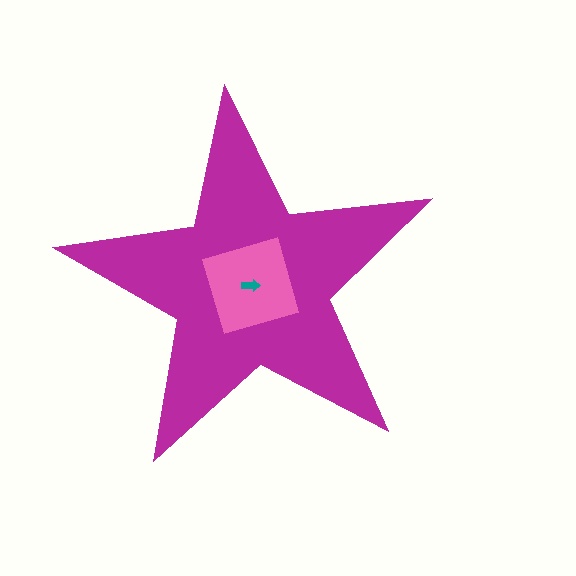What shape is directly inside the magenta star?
The pink square.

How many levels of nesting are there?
3.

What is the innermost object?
The teal arrow.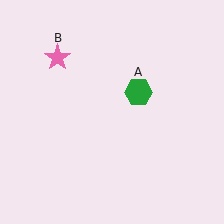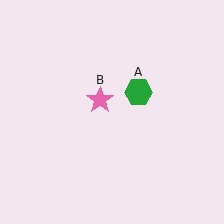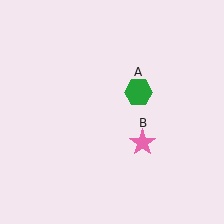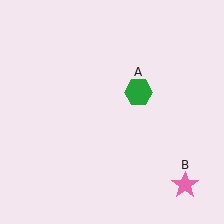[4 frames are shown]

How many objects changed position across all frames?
1 object changed position: pink star (object B).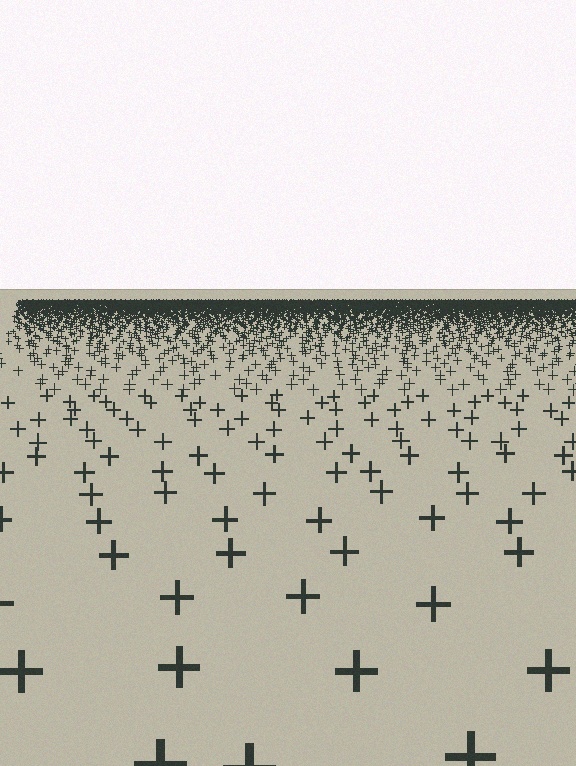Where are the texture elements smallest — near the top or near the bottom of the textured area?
Near the top.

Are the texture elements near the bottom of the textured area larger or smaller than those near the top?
Larger. Near the bottom, elements are closer to the viewer and appear at a bigger on-screen size.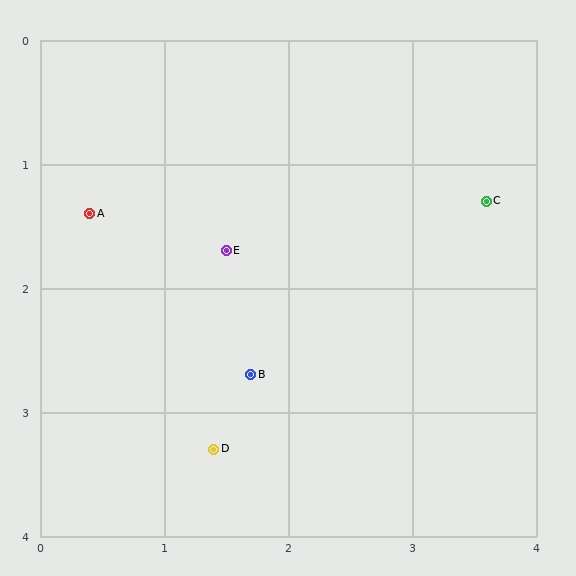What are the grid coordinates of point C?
Point C is at approximately (3.6, 1.3).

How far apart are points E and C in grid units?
Points E and C are about 2.1 grid units apart.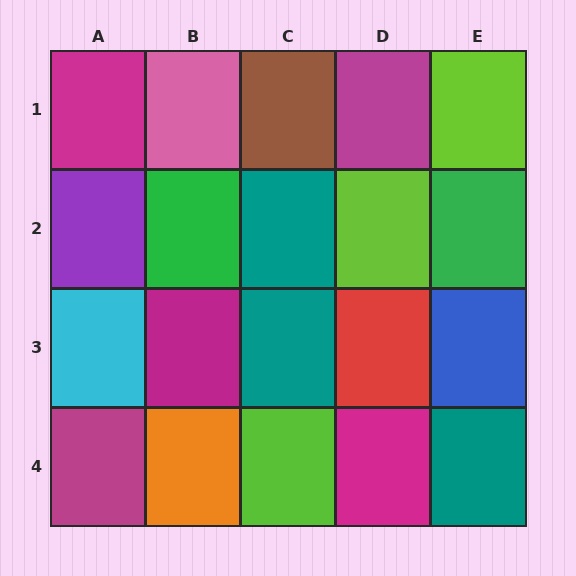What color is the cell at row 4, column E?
Teal.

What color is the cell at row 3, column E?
Blue.